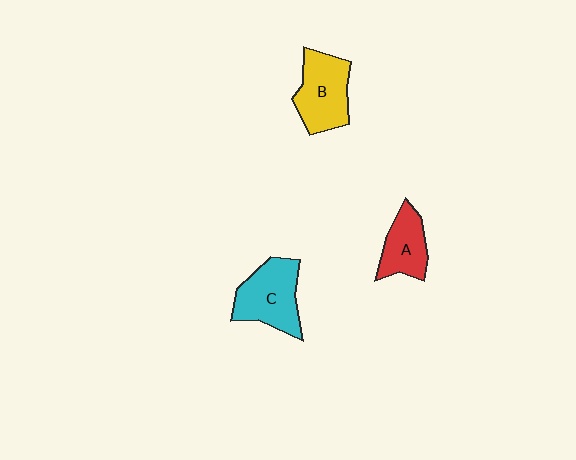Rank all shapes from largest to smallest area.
From largest to smallest: C (cyan), B (yellow), A (red).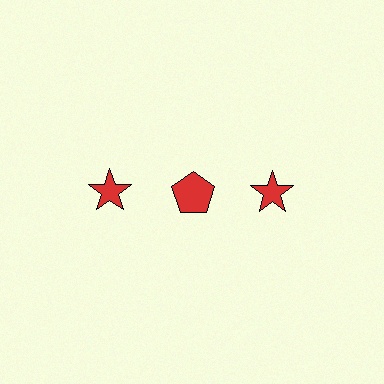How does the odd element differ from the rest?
It has a different shape: pentagon instead of star.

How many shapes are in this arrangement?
There are 3 shapes arranged in a grid pattern.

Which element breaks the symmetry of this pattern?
The red pentagon in the top row, second from left column breaks the symmetry. All other shapes are red stars.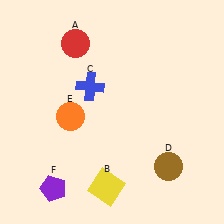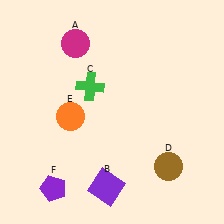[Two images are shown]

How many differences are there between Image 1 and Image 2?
There are 3 differences between the two images.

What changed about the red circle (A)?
In Image 1, A is red. In Image 2, it changed to magenta.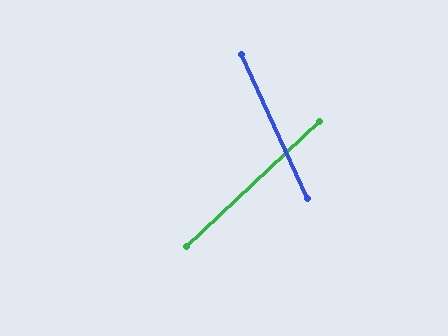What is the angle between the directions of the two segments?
Approximately 71 degrees.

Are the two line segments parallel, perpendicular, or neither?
Neither parallel nor perpendicular — they differ by about 71°.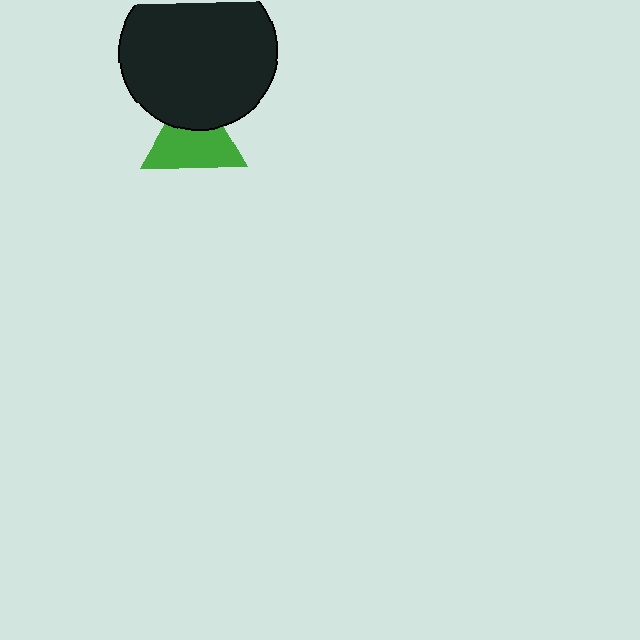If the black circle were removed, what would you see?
You would see the complete green triangle.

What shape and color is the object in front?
The object in front is a black circle.